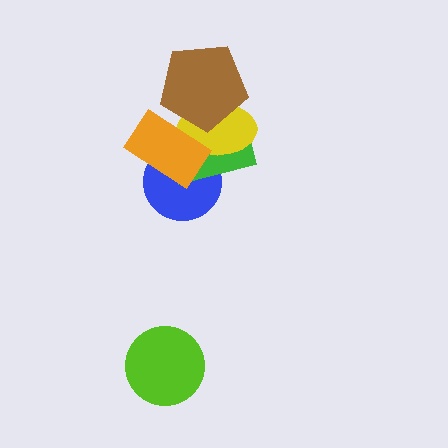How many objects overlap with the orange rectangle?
4 objects overlap with the orange rectangle.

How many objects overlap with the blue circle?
3 objects overlap with the blue circle.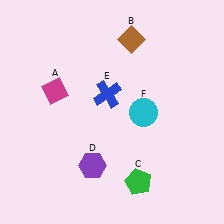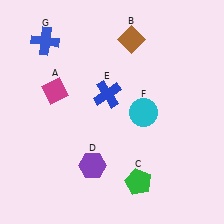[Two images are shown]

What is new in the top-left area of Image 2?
A blue cross (G) was added in the top-left area of Image 2.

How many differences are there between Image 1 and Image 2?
There is 1 difference between the two images.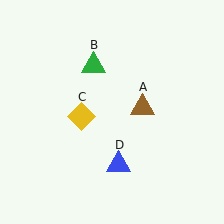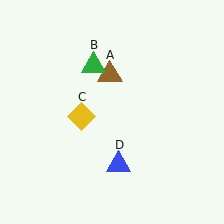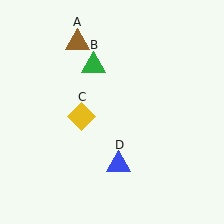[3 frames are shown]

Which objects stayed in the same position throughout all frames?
Green triangle (object B) and yellow diamond (object C) and blue triangle (object D) remained stationary.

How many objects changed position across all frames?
1 object changed position: brown triangle (object A).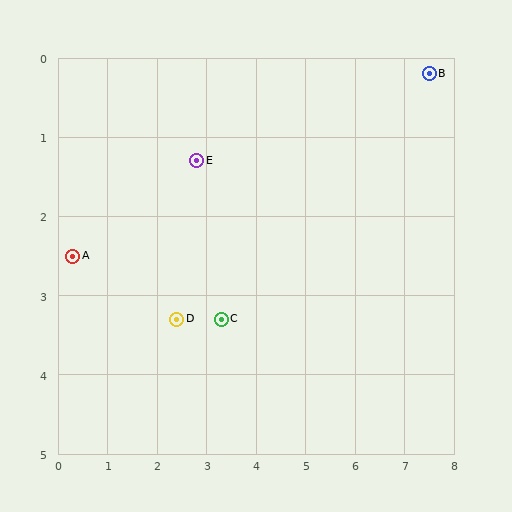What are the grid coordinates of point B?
Point B is at approximately (7.5, 0.2).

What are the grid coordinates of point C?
Point C is at approximately (3.3, 3.3).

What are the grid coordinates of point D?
Point D is at approximately (2.4, 3.3).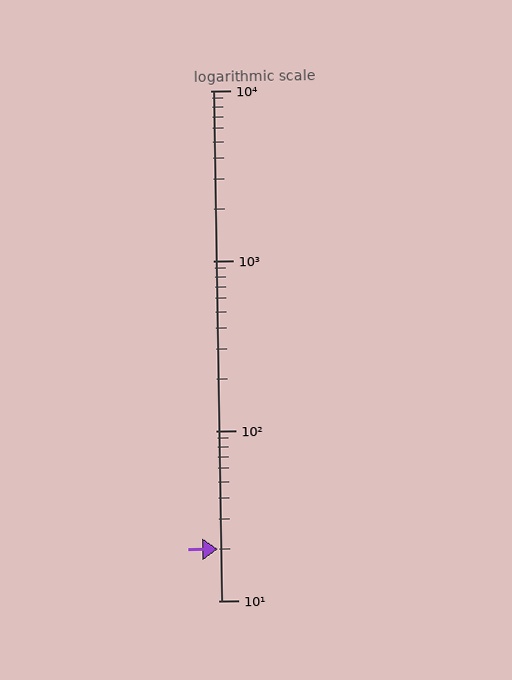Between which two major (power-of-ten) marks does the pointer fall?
The pointer is between 10 and 100.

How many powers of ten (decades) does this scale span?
The scale spans 3 decades, from 10 to 10000.